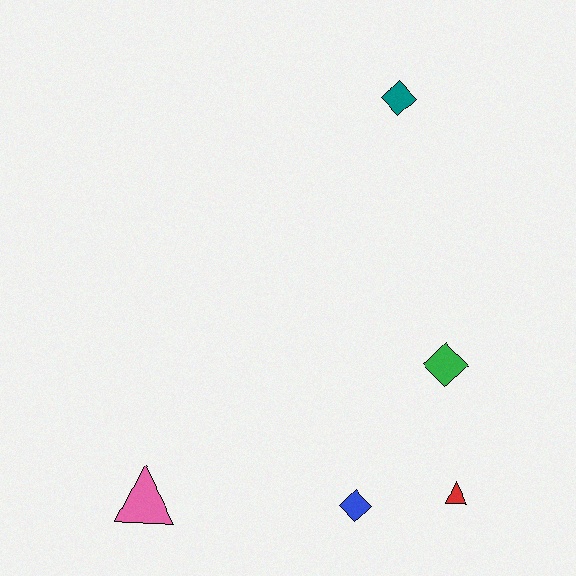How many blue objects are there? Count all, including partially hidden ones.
There is 1 blue object.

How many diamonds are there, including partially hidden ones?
There are 3 diamonds.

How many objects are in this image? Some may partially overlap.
There are 5 objects.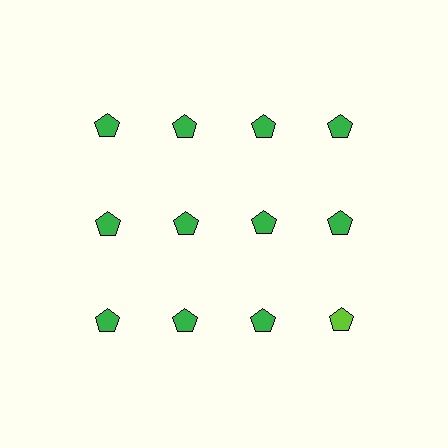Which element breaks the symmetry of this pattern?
The lime pentagon in the third row, second from right column breaks the symmetry. All other shapes are green pentagons.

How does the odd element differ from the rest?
It has a different color: lime instead of green.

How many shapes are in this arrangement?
There are 12 shapes arranged in a grid pattern.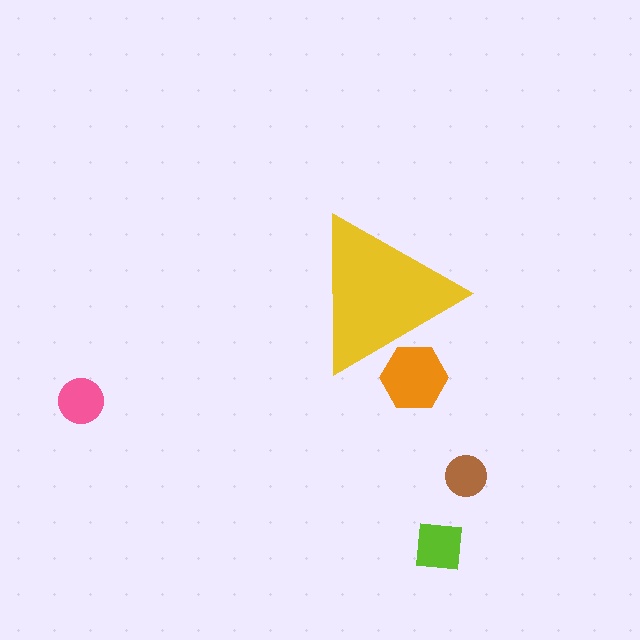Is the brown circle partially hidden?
No, the brown circle is fully visible.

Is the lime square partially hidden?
No, the lime square is fully visible.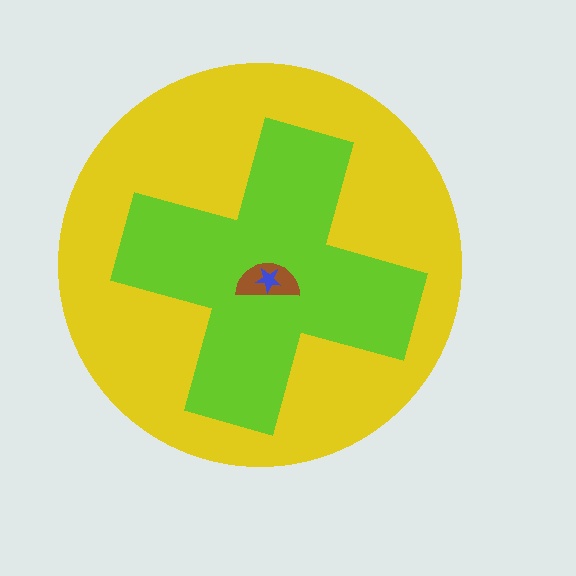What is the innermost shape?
The blue star.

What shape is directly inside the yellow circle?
The lime cross.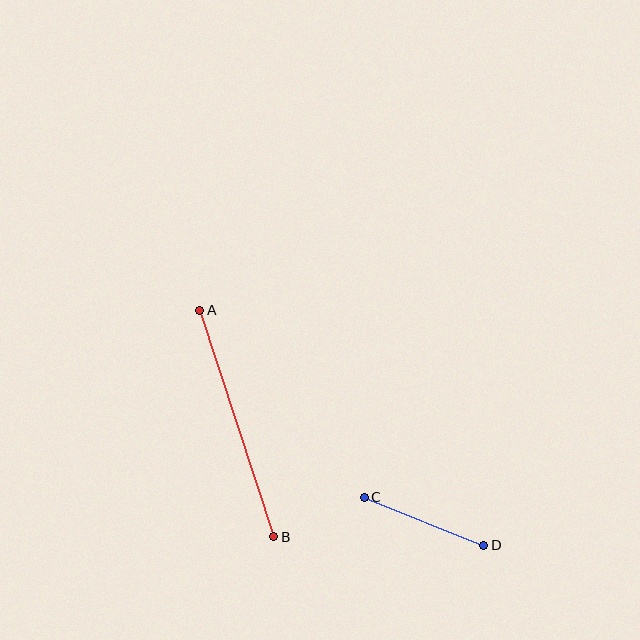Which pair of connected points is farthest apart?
Points A and B are farthest apart.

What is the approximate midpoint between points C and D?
The midpoint is at approximately (424, 521) pixels.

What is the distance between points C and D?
The distance is approximately 129 pixels.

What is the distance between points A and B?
The distance is approximately 238 pixels.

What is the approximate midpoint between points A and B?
The midpoint is at approximately (237, 424) pixels.